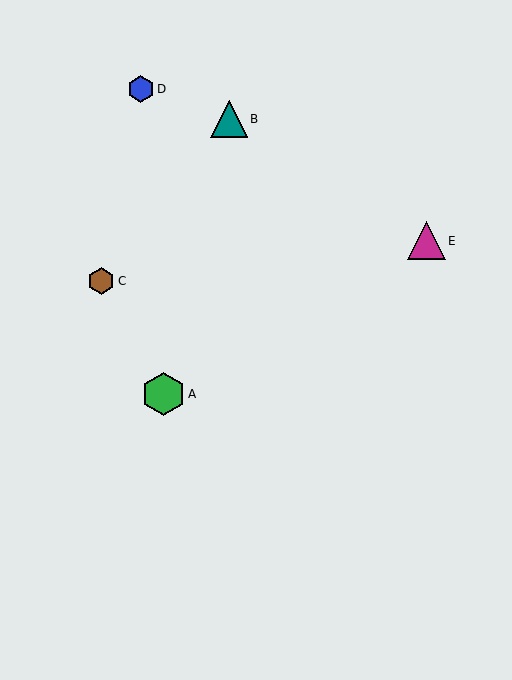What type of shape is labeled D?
Shape D is a blue hexagon.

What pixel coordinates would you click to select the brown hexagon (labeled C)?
Click at (101, 281) to select the brown hexagon C.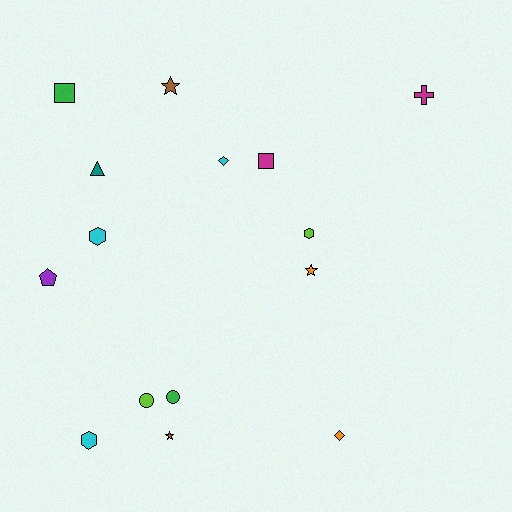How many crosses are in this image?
There is 1 cross.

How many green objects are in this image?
There are 2 green objects.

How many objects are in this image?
There are 15 objects.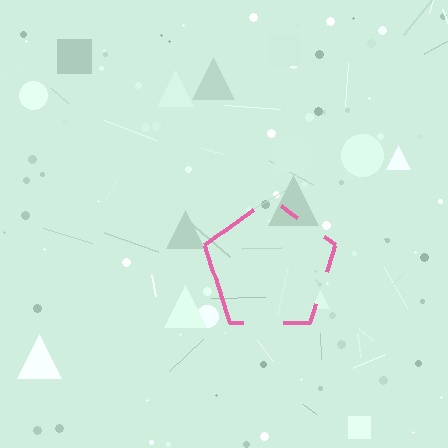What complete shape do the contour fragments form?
The contour fragments form a pentagon.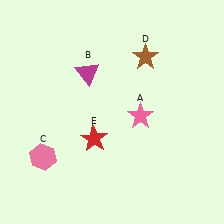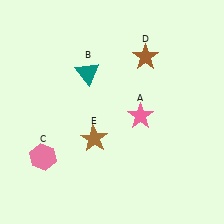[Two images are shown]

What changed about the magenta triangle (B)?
In Image 1, B is magenta. In Image 2, it changed to teal.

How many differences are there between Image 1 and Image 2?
There are 2 differences between the two images.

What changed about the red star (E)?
In Image 1, E is red. In Image 2, it changed to brown.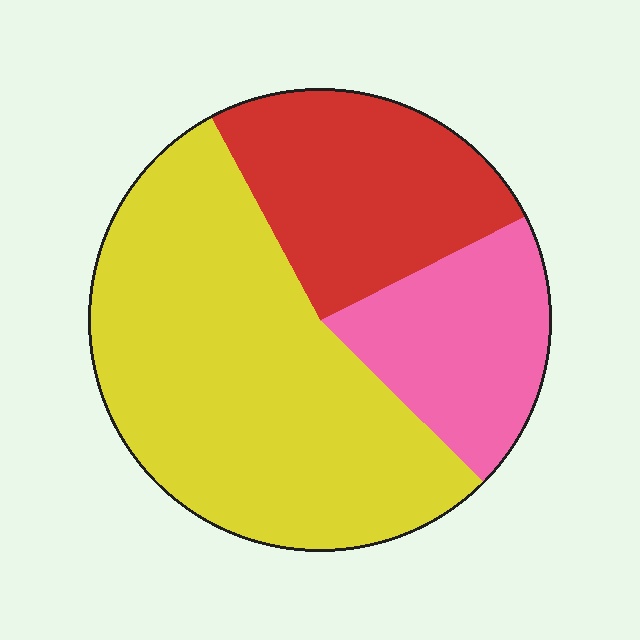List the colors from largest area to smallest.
From largest to smallest: yellow, red, pink.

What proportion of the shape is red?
Red takes up about one quarter (1/4) of the shape.